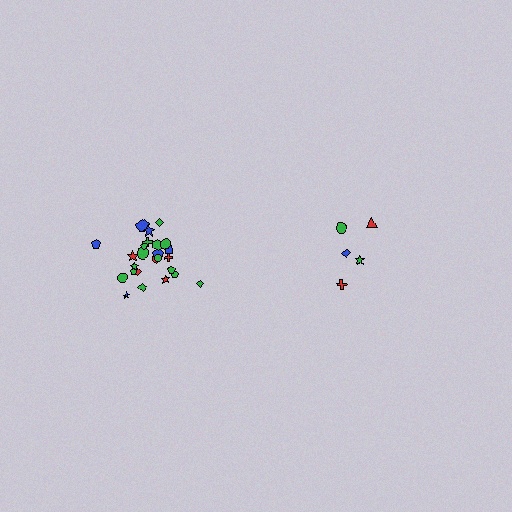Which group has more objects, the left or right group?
The left group.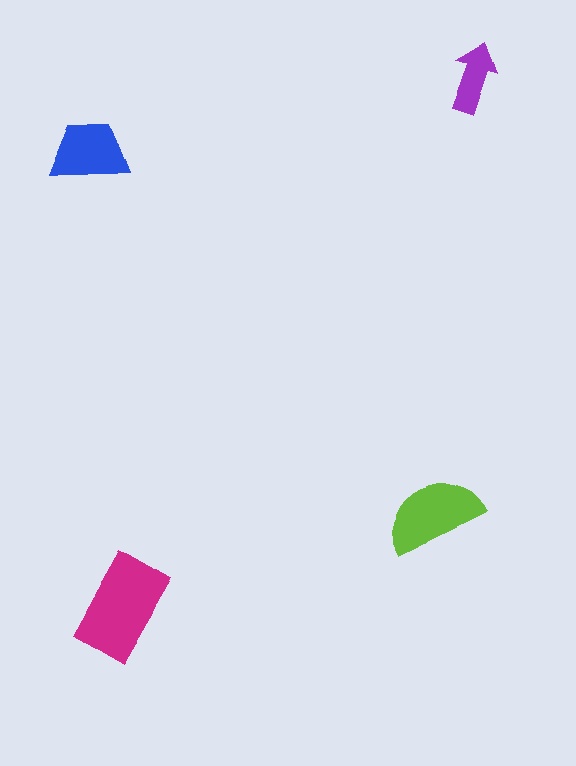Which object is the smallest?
The purple arrow.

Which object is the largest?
The magenta rectangle.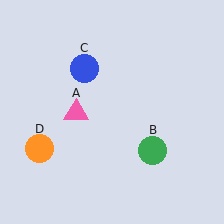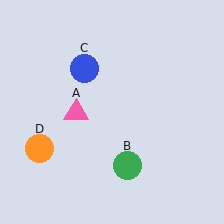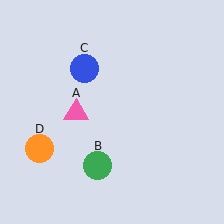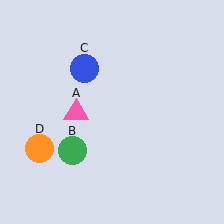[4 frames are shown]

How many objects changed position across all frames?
1 object changed position: green circle (object B).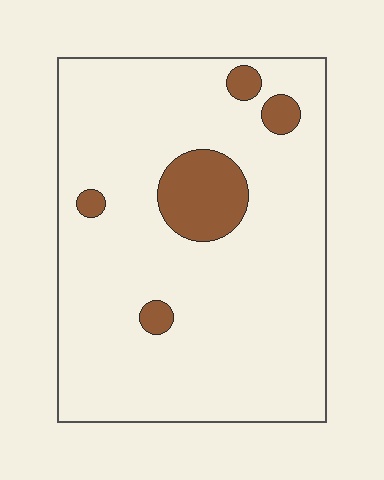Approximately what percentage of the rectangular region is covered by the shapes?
Approximately 10%.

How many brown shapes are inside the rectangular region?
5.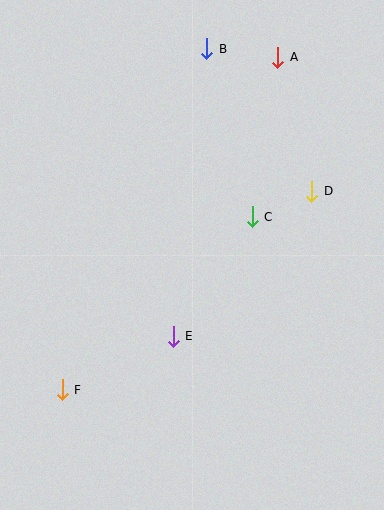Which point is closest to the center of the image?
Point C at (252, 217) is closest to the center.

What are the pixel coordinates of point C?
Point C is at (252, 217).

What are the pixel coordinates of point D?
Point D is at (312, 191).